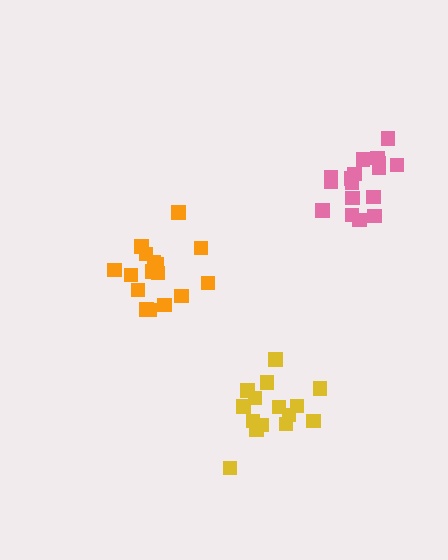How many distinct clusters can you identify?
There are 3 distinct clusters.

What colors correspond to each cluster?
The clusters are colored: yellow, pink, orange.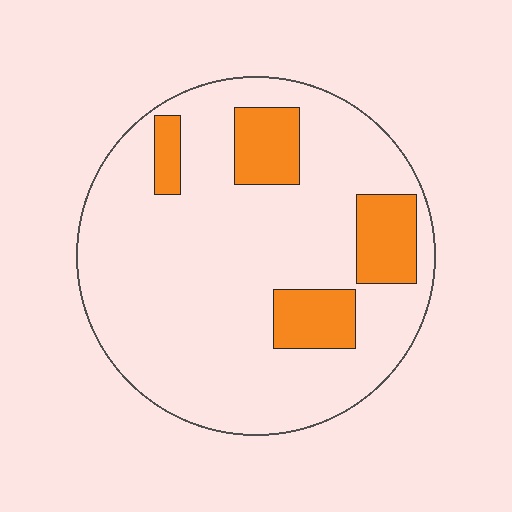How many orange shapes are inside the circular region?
4.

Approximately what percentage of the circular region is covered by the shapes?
Approximately 15%.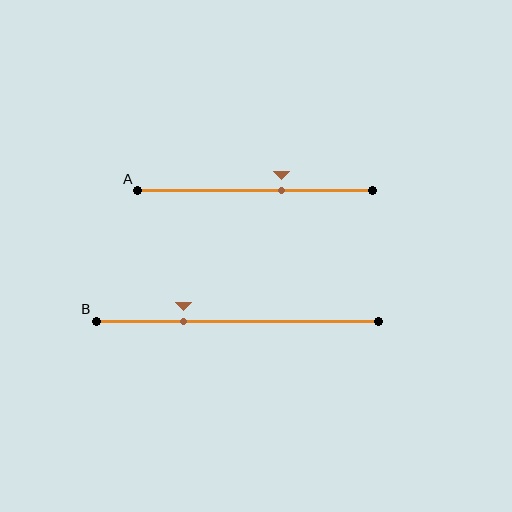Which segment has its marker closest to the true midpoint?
Segment A has its marker closest to the true midpoint.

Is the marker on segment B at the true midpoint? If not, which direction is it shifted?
No, the marker on segment B is shifted to the left by about 19% of the segment length.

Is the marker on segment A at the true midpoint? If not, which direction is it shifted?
No, the marker on segment A is shifted to the right by about 11% of the segment length.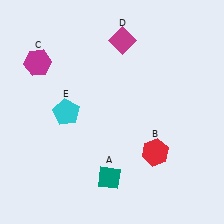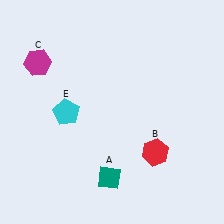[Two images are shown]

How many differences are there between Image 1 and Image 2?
There is 1 difference between the two images.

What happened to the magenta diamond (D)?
The magenta diamond (D) was removed in Image 2. It was in the top-right area of Image 1.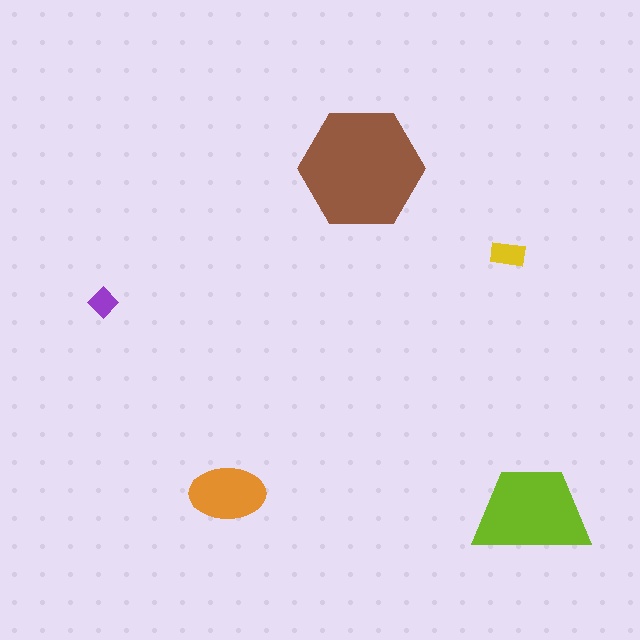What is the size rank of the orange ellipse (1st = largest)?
3rd.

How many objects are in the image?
There are 5 objects in the image.